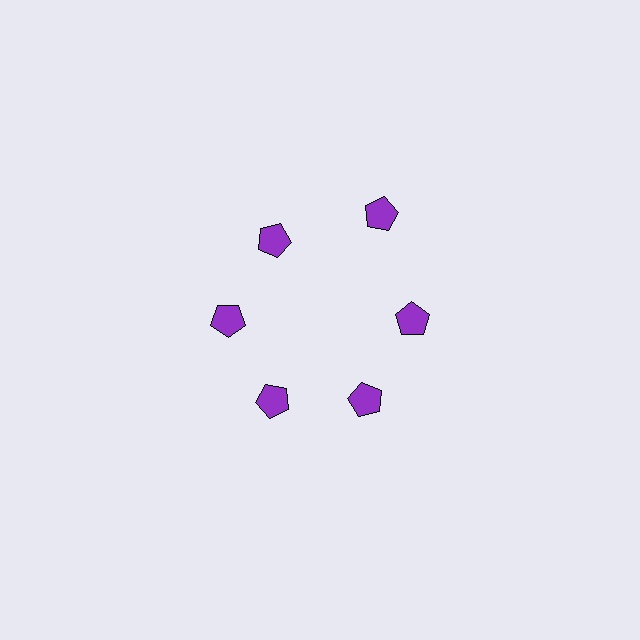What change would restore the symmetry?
The symmetry would be restored by moving it inward, back onto the ring so that all 6 pentagons sit at equal angles and equal distance from the center.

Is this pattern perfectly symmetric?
No. The 6 purple pentagons are arranged in a ring, but one element near the 1 o'clock position is pushed outward from the center, breaking the 6-fold rotational symmetry.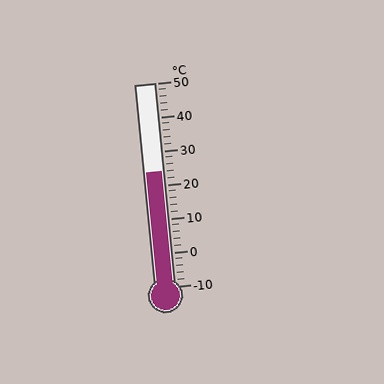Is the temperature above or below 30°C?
The temperature is below 30°C.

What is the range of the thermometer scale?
The thermometer scale ranges from -10°C to 50°C.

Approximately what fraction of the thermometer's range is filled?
The thermometer is filled to approximately 55% of its range.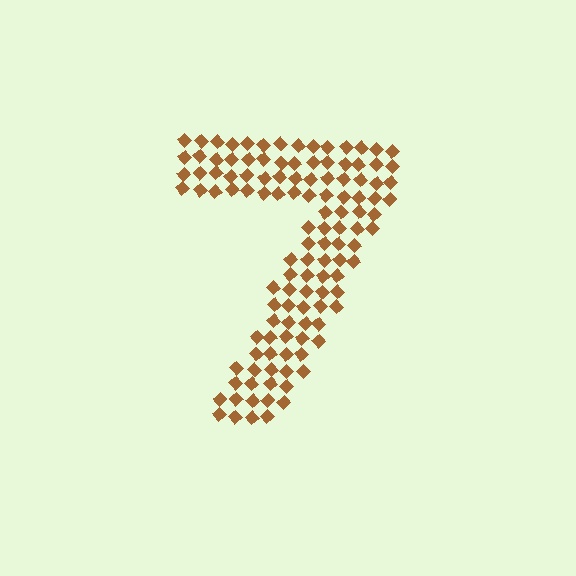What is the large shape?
The large shape is the digit 7.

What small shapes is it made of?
It is made of small diamonds.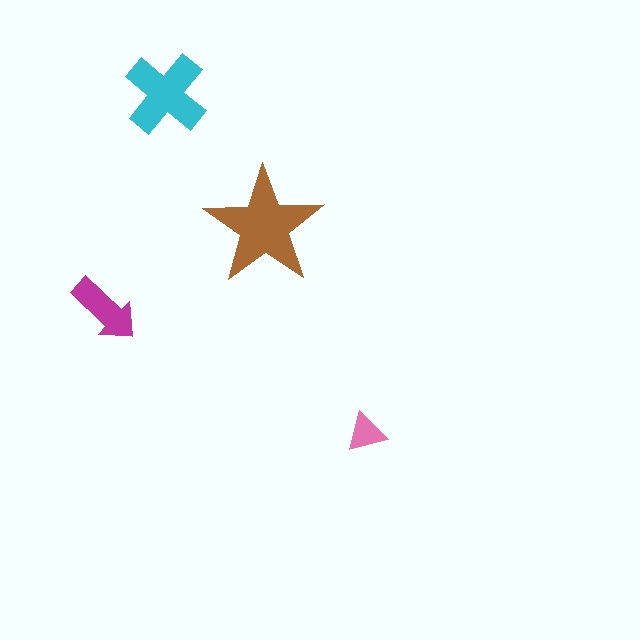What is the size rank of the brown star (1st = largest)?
1st.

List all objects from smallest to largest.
The pink triangle, the magenta arrow, the cyan cross, the brown star.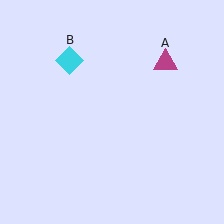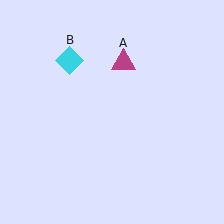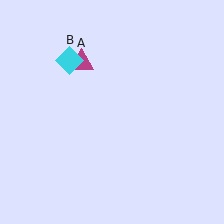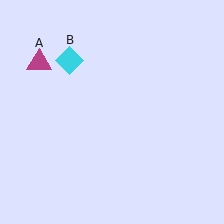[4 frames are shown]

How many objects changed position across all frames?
1 object changed position: magenta triangle (object A).